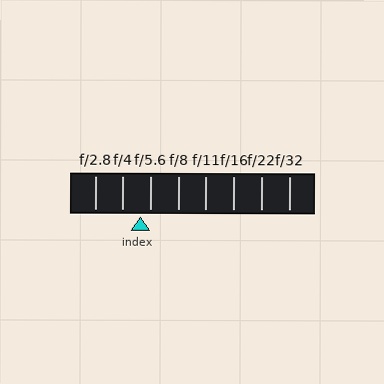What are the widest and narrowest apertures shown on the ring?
The widest aperture shown is f/2.8 and the narrowest is f/32.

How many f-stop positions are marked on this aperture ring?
There are 8 f-stop positions marked.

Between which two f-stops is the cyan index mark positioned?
The index mark is between f/4 and f/5.6.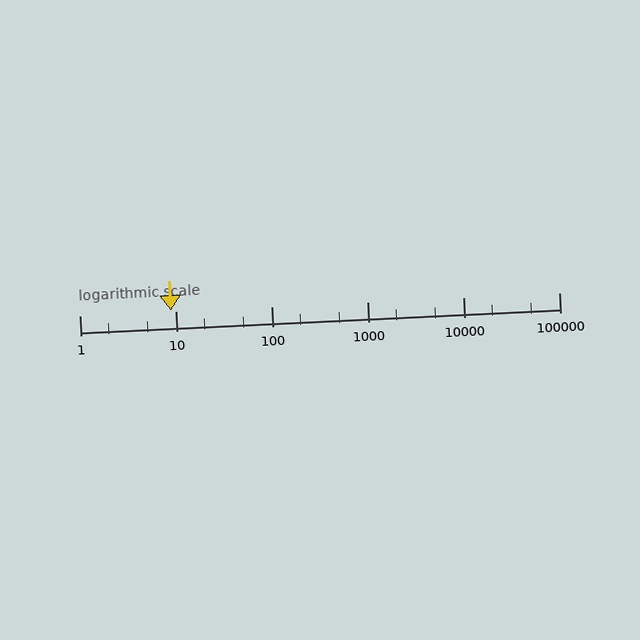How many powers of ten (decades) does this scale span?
The scale spans 5 decades, from 1 to 100000.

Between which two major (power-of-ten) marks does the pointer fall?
The pointer is between 1 and 10.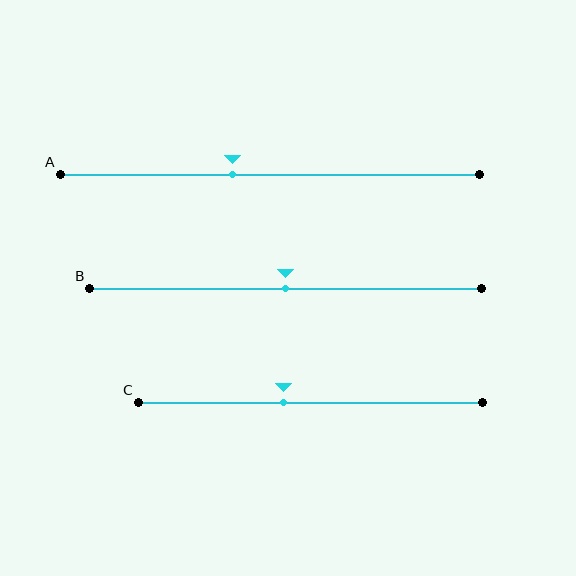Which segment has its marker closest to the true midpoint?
Segment B has its marker closest to the true midpoint.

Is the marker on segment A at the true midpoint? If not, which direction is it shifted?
No, the marker on segment A is shifted to the left by about 9% of the segment length.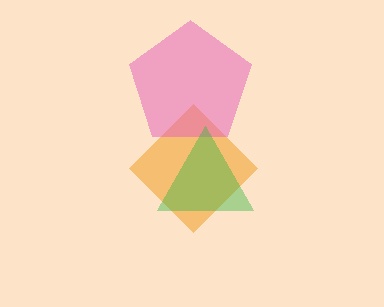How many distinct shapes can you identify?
There are 3 distinct shapes: an orange diamond, a pink pentagon, a green triangle.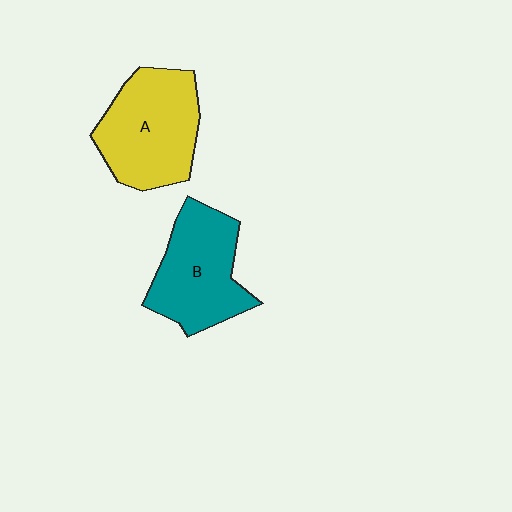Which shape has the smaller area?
Shape B (teal).